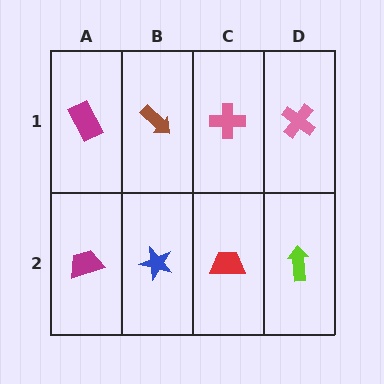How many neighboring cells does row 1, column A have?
2.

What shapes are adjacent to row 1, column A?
A magenta trapezoid (row 2, column A), a brown arrow (row 1, column B).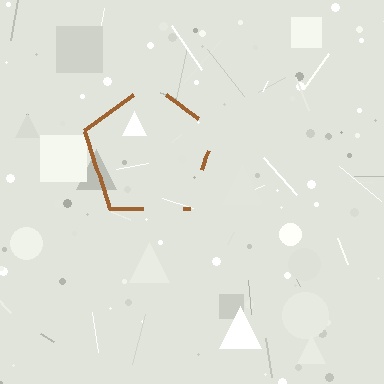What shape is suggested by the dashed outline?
The dashed outline suggests a pentagon.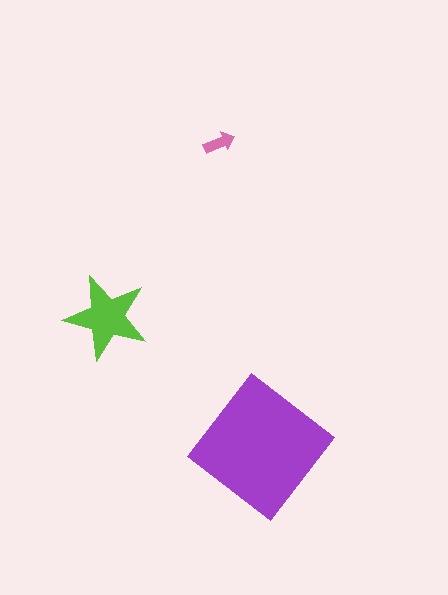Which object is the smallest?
The pink arrow.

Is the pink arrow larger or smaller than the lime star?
Smaller.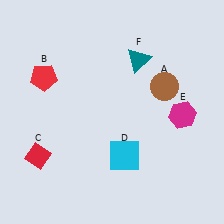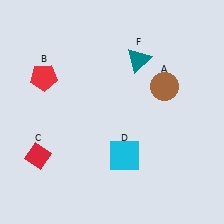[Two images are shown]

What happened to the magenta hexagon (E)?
The magenta hexagon (E) was removed in Image 2. It was in the bottom-right area of Image 1.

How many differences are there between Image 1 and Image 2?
There is 1 difference between the two images.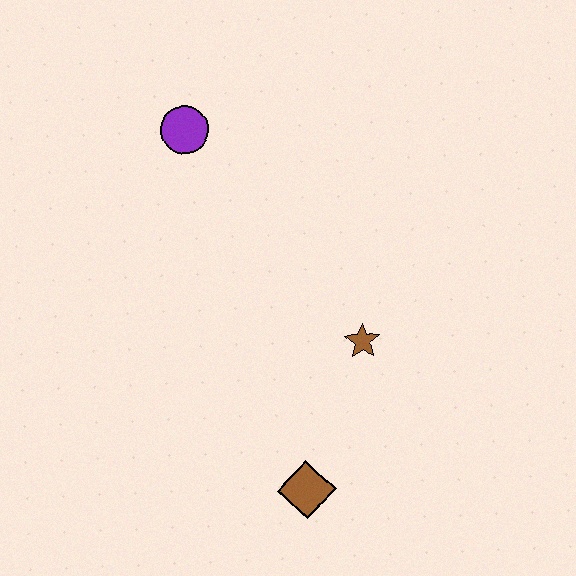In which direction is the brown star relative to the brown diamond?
The brown star is above the brown diamond.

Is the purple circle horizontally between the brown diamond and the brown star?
No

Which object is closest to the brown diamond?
The brown star is closest to the brown diamond.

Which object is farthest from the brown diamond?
The purple circle is farthest from the brown diamond.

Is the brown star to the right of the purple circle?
Yes